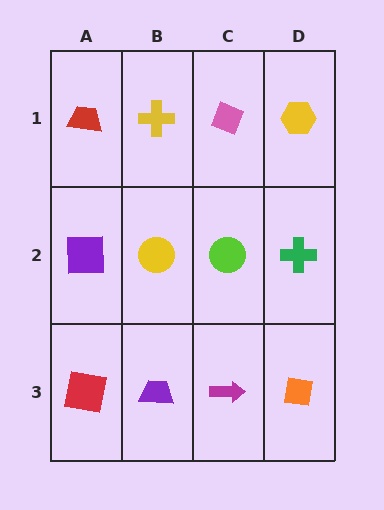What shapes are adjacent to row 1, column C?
A lime circle (row 2, column C), a yellow cross (row 1, column B), a yellow hexagon (row 1, column D).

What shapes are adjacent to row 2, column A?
A red trapezoid (row 1, column A), a red square (row 3, column A), a yellow circle (row 2, column B).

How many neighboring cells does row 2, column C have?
4.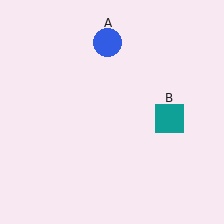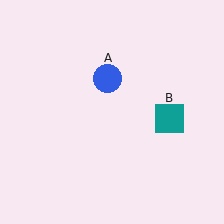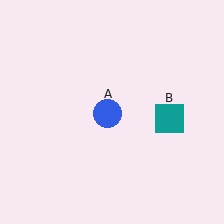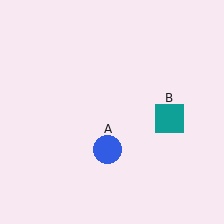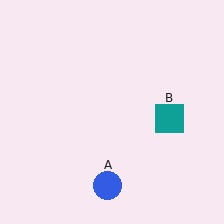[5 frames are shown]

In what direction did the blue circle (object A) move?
The blue circle (object A) moved down.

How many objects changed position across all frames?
1 object changed position: blue circle (object A).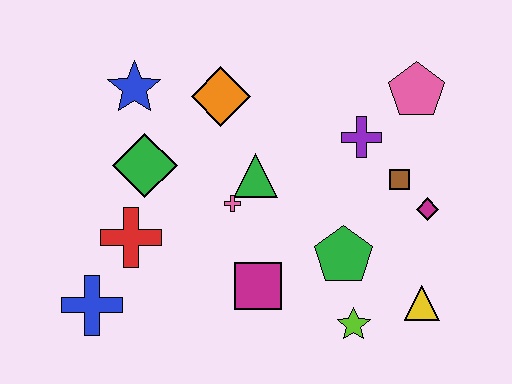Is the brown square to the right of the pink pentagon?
No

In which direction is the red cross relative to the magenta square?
The red cross is to the left of the magenta square.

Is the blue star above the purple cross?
Yes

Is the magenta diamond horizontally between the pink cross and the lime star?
No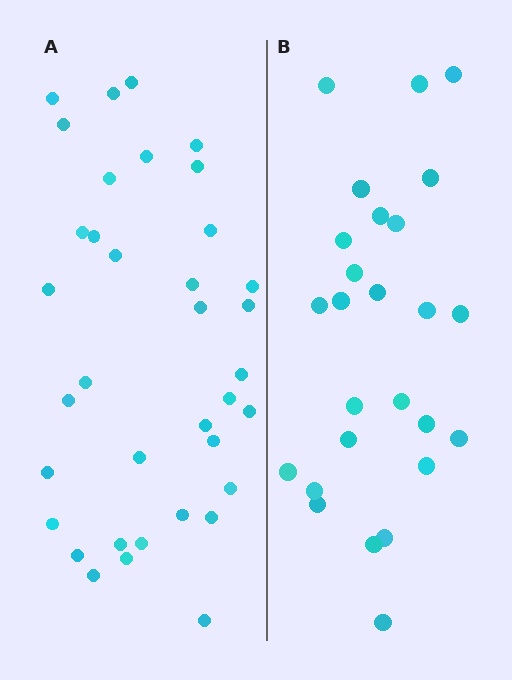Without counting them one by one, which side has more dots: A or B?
Region A (the left region) has more dots.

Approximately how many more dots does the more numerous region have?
Region A has roughly 10 or so more dots than region B.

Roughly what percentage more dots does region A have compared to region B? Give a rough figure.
About 40% more.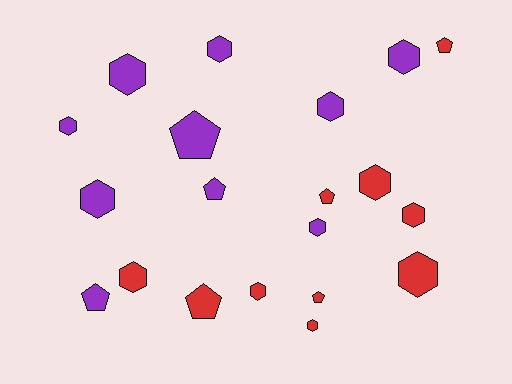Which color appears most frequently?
Red, with 10 objects.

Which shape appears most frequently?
Hexagon, with 13 objects.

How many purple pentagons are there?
There are 3 purple pentagons.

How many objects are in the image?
There are 20 objects.